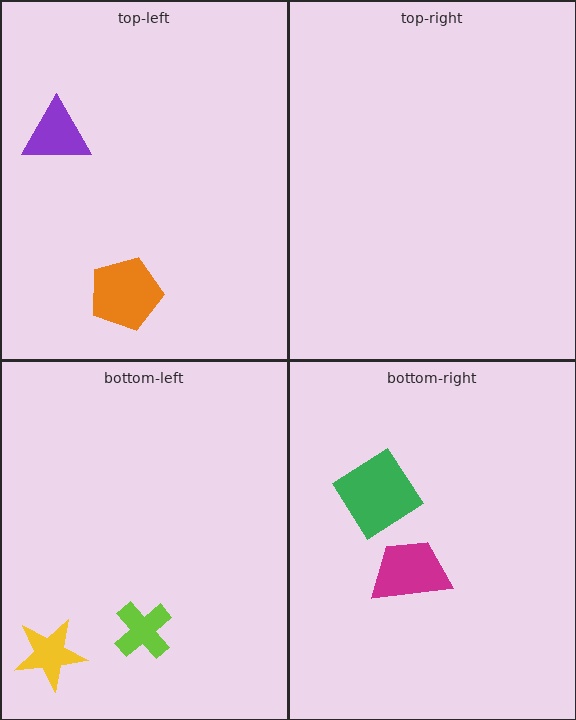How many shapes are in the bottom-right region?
2.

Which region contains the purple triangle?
The top-left region.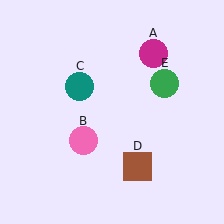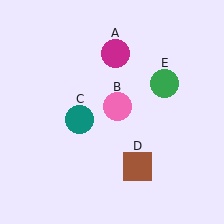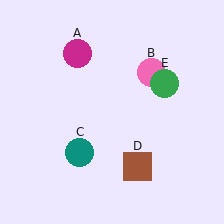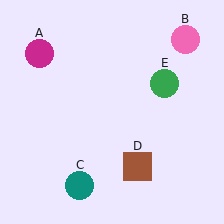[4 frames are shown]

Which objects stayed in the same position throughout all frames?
Brown square (object D) and green circle (object E) remained stationary.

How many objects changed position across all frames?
3 objects changed position: magenta circle (object A), pink circle (object B), teal circle (object C).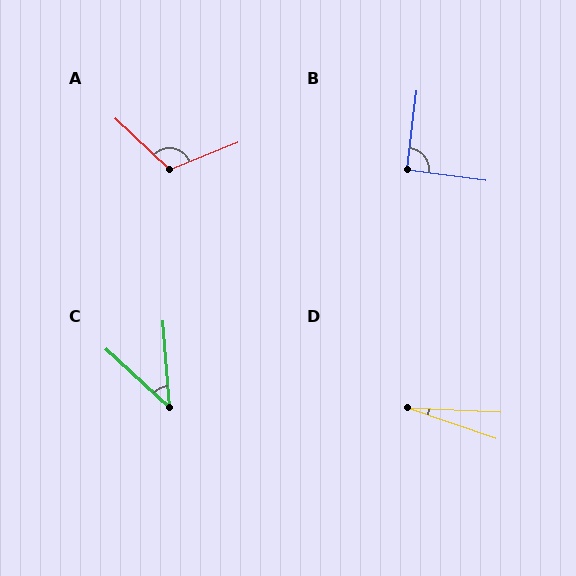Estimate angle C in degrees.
Approximately 43 degrees.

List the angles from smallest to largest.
D (16°), C (43°), B (91°), A (115°).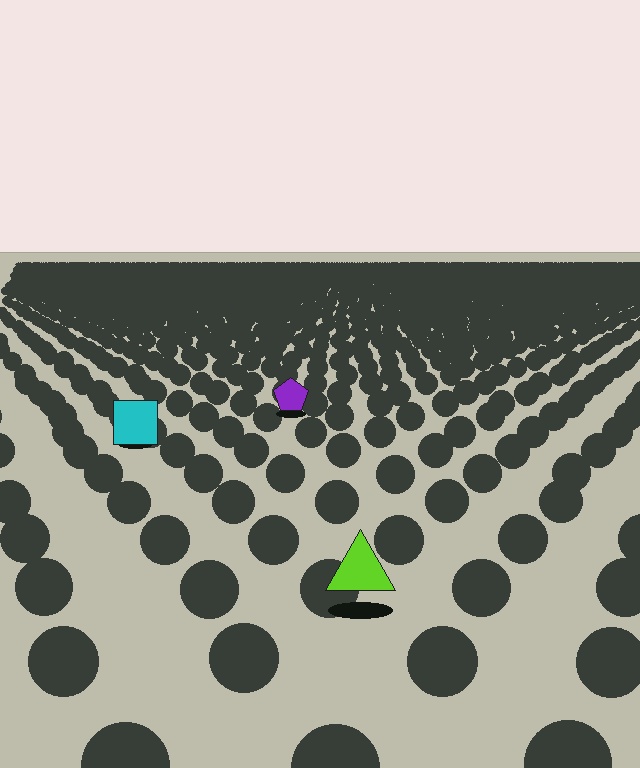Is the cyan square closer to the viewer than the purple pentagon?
Yes. The cyan square is closer — you can tell from the texture gradient: the ground texture is coarser near it.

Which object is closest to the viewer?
The lime triangle is closest. The texture marks near it are larger and more spread out.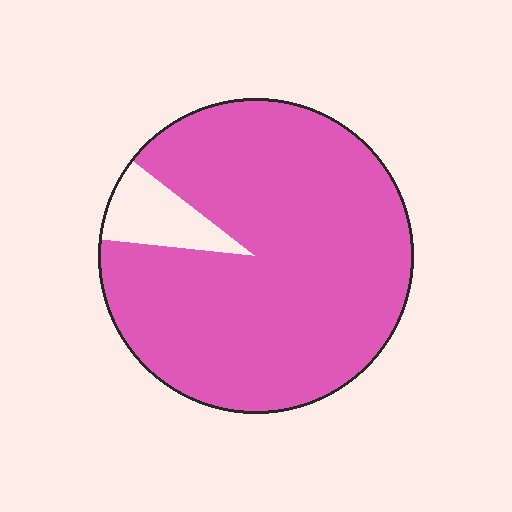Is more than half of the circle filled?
Yes.